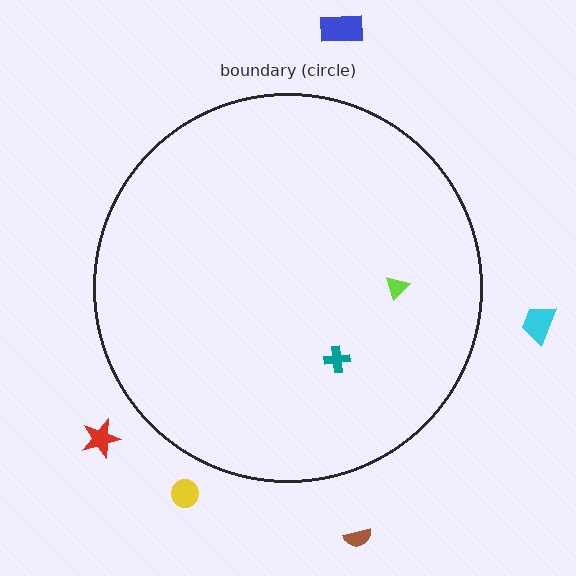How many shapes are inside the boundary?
2 inside, 5 outside.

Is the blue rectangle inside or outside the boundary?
Outside.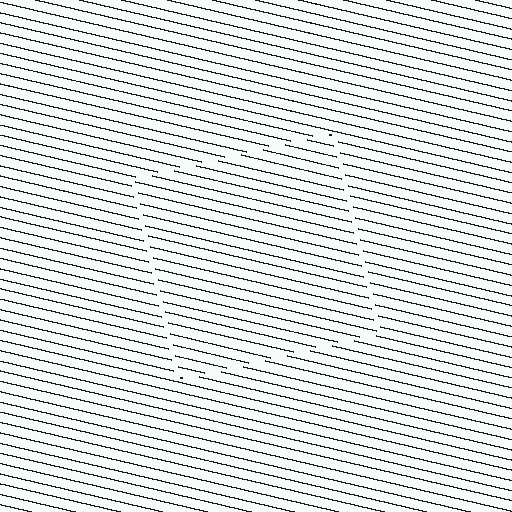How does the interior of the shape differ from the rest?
The interior of the shape contains the same grating, shifted by half a period — the contour is defined by the phase discontinuity where line-ends from the inner and outer gratings abut.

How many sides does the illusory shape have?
4 sides — the line-ends trace a square.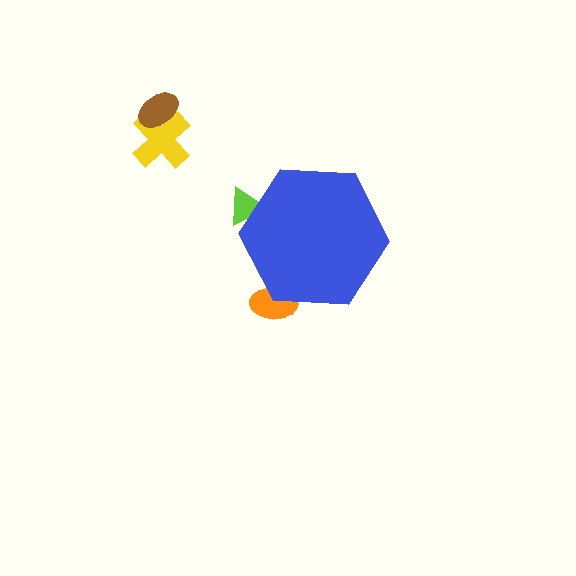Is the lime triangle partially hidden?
Yes, the lime triangle is partially hidden behind the blue hexagon.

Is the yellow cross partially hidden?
No, the yellow cross is fully visible.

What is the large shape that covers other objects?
A blue hexagon.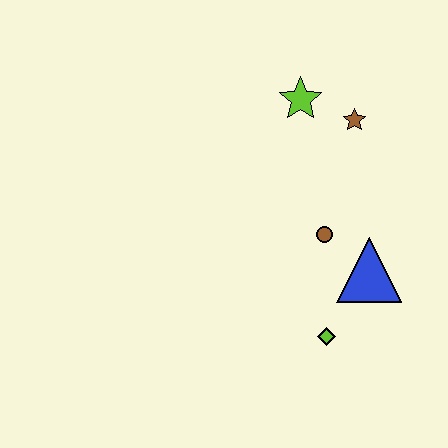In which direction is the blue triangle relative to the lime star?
The blue triangle is below the lime star.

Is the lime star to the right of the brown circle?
No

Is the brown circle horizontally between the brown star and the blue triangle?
No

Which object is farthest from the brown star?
The lime diamond is farthest from the brown star.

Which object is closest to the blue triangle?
The brown circle is closest to the blue triangle.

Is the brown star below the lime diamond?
No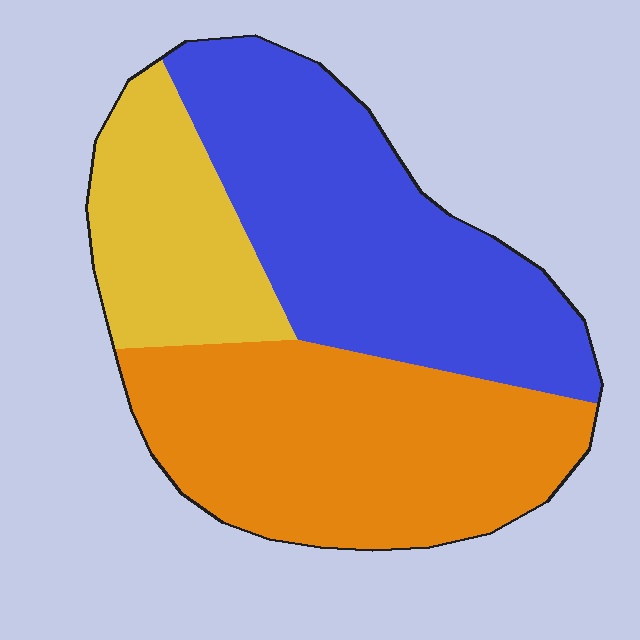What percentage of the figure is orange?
Orange takes up between a third and a half of the figure.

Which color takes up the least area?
Yellow, at roughly 20%.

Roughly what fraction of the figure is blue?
Blue takes up about two fifths (2/5) of the figure.